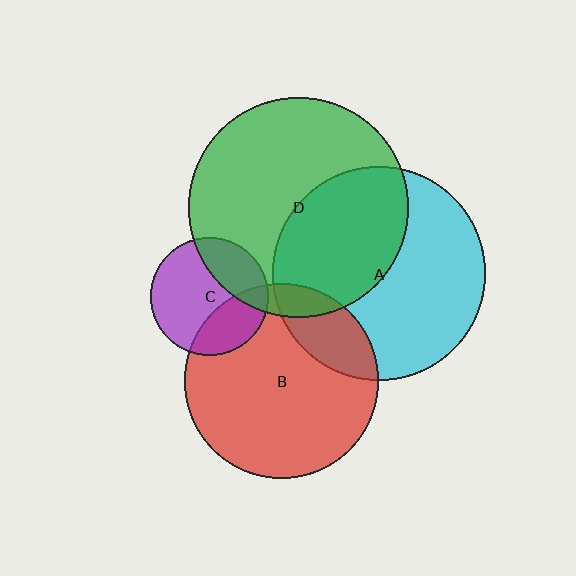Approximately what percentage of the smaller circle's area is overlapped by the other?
Approximately 30%.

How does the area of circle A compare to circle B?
Approximately 1.2 times.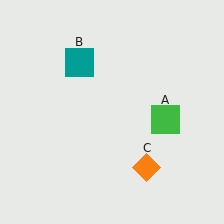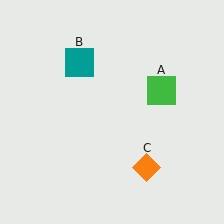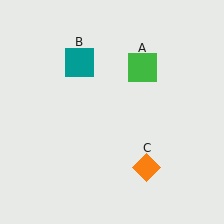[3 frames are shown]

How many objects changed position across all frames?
1 object changed position: green square (object A).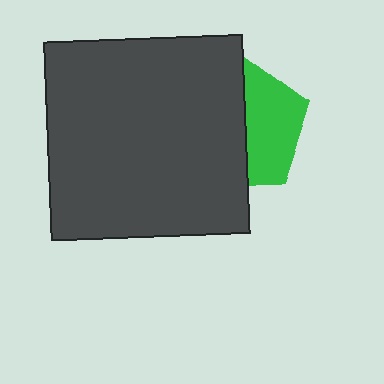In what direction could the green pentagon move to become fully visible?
The green pentagon could move right. That would shift it out from behind the dark gray square entirely.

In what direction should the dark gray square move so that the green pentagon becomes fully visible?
The dark gray square should move left. That is the shortest direction to clear the overlap and leave the green pentagon fully visible.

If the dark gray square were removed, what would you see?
You would see the complete green pentagon.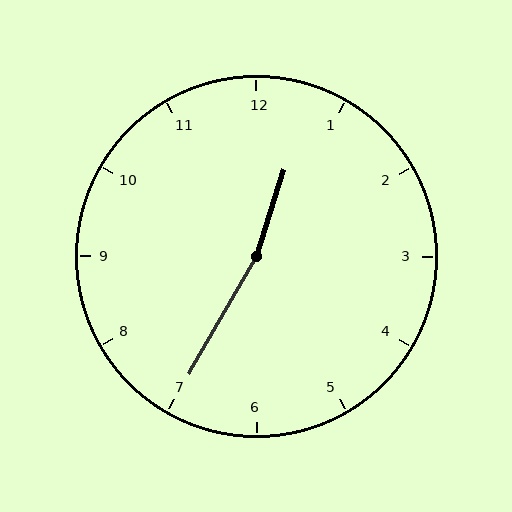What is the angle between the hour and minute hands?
Approximately 168 degrees.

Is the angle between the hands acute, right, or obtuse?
It is obtuse.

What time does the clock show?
12:35.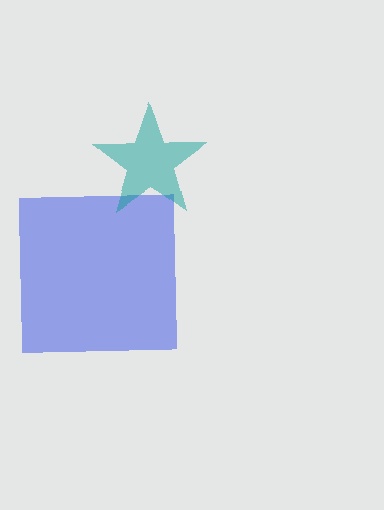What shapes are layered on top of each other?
The layered shapes are: a blue square, a teal star.